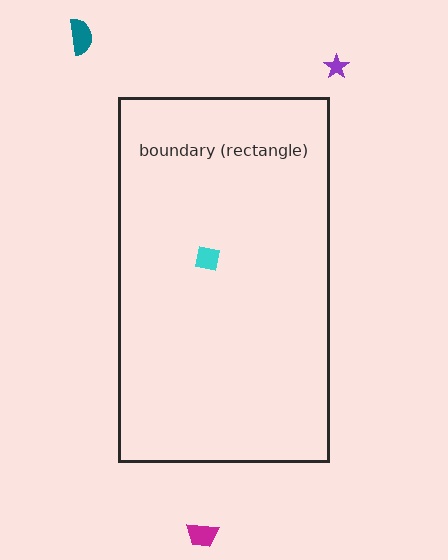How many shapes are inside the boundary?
1 inside, 3 outside.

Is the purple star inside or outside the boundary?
Outside.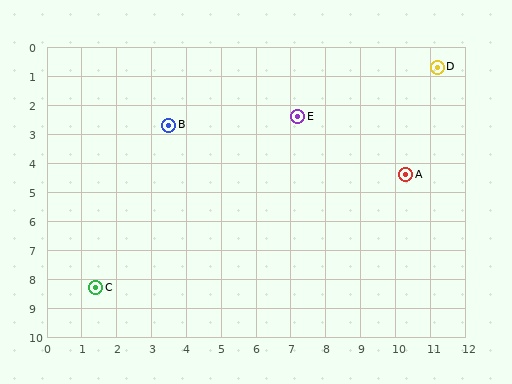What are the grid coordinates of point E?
Point E is at approximately (7.2, 2.4).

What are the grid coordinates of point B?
Point B is at approximately (3.5, 2.7).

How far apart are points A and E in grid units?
Points A and E are about 3.7 grid units apart.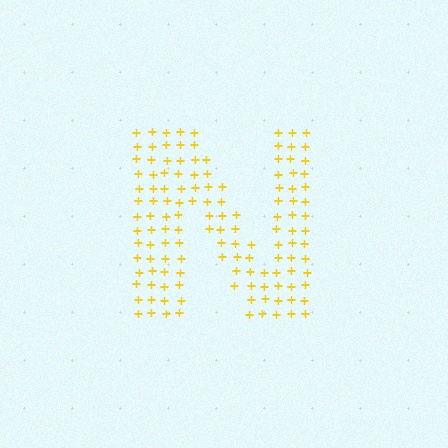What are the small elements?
The small elements are plus signs.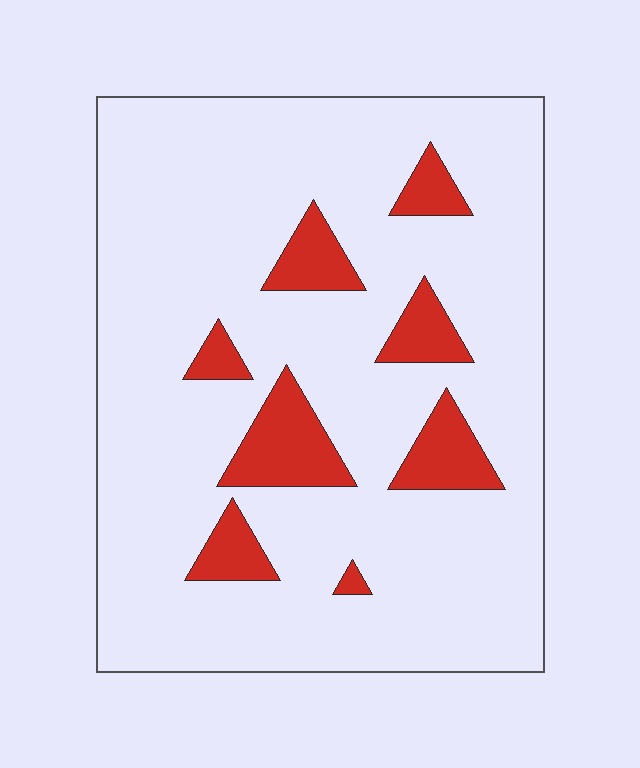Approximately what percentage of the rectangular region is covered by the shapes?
Approximately 15%.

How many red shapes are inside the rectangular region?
8.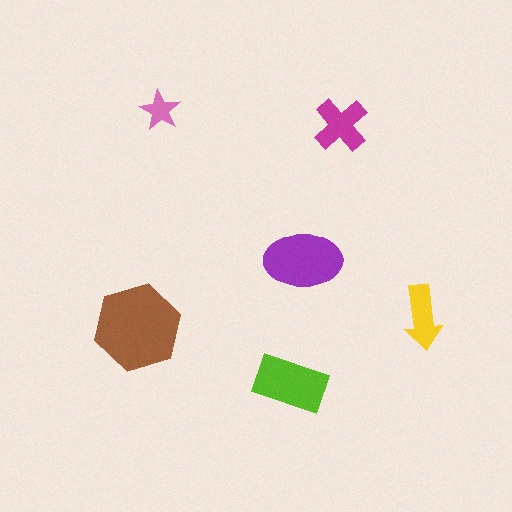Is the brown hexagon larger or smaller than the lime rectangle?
Larger.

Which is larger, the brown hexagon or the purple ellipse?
The brown hexagon.